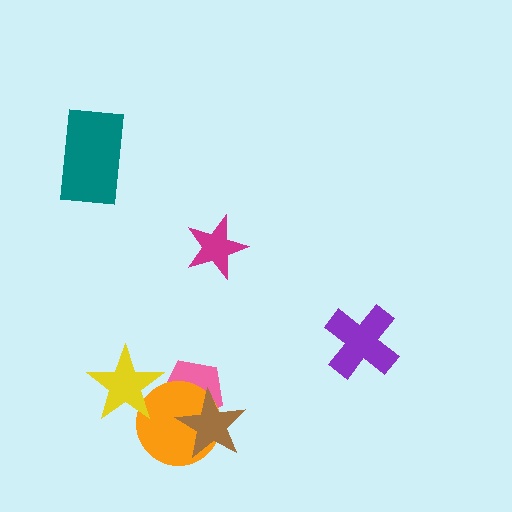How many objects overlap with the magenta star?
0 objects overlap with the magenta star.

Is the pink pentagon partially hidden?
Yes, it is partially covered by another shape.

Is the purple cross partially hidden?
No, no other shape covers it.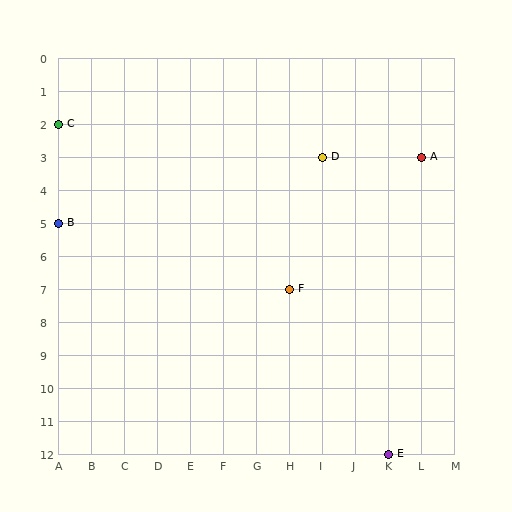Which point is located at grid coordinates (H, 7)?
Point F is at (H, 7).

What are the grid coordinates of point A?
Point A is at grid coordinates (L, 3).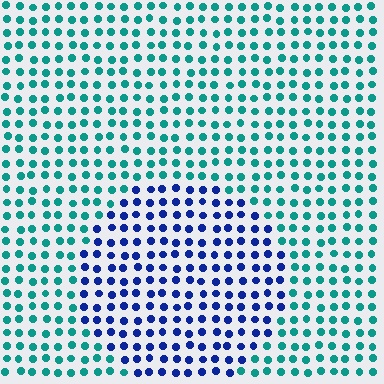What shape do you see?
I see a circle.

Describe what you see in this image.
The image is filled with small teal elements in a uniform arrangement. A circle-shaped region is visible where the elements are tinted to a slightly different hue, forming a subtle color boundary.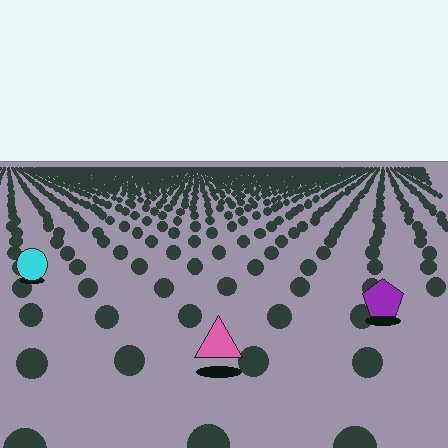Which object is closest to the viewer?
The pink triangle is closest. The texture marks near it are larger and more spread out.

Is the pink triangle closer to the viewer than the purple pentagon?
Yes. The pink triangle is closer — you can tell from the texture gradient: the ground texture is coarser near it.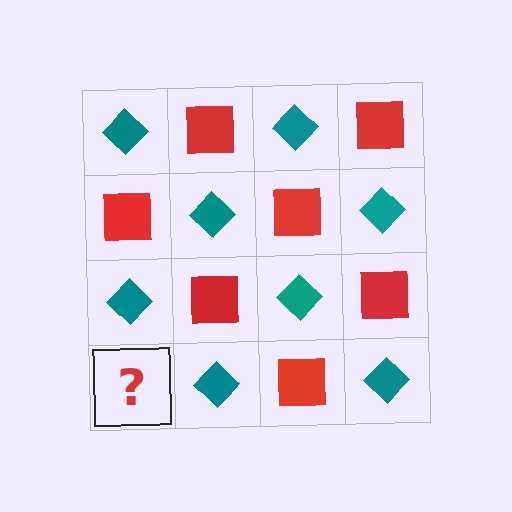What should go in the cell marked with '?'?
The missing cell should contain a red square.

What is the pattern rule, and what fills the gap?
The rule is that it alternates teal diamond and red square in a checkerboard pattern. The gap should be filled with a red square.